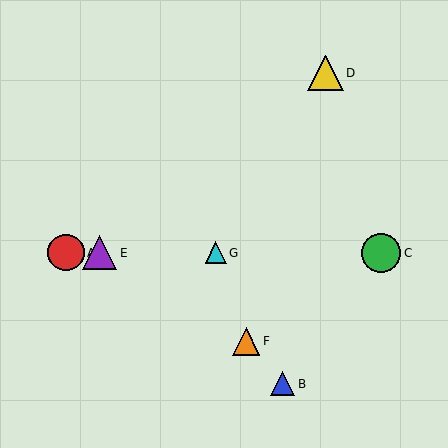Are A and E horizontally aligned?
Yes, both are at y≈253.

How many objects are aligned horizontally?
4 objects (A, C, E, G) are aligned horizontally.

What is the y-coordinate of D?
Object D is at y≈73.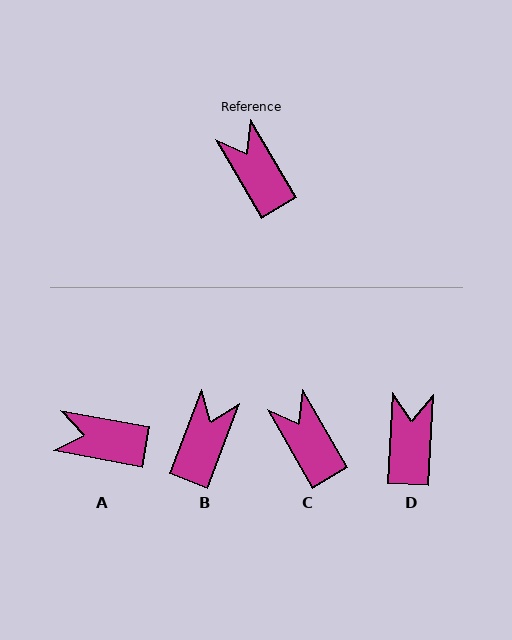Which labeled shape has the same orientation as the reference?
C.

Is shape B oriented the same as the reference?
No, it is off by about 51 degrees.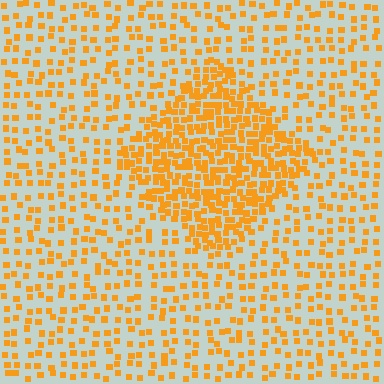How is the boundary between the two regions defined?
The boundary is defined by a change in element density (approximately 2.4x ratio). All elements are the same color, size, and shape.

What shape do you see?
I see a diamond.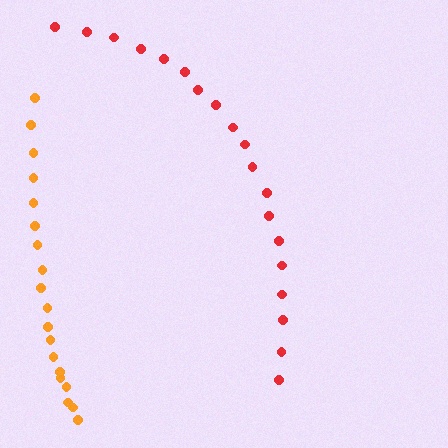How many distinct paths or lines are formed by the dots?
There are 2 distinct paths.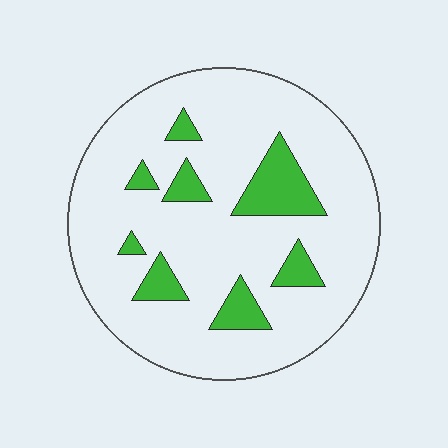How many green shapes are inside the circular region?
8.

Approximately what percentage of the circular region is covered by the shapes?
Approximately 15%.